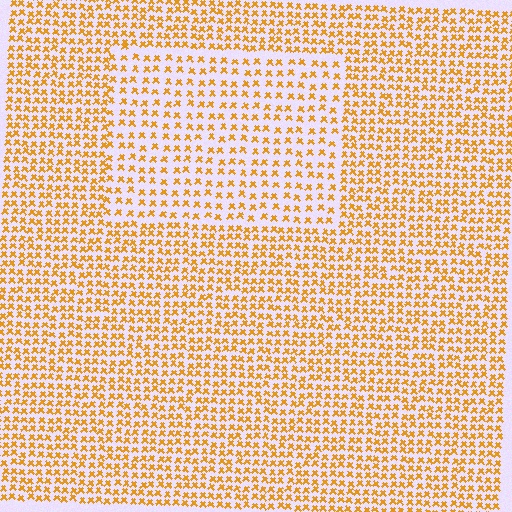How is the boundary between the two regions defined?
The boundary is defined by a change in element density (approximately 1.7x ratio). All elements are the same color, size, and shape.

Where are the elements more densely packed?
The elements are more densely packed outside the rectangle boundary.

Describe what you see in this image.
The image contains small orange elements arranged at two different densities. A rectangle-shaped region is visible where the elements are less densely packed than the surrounding area.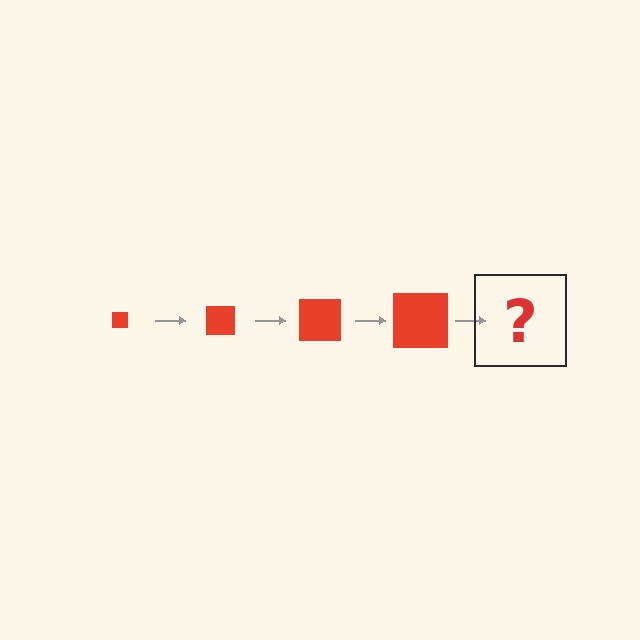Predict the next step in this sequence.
The next step is a red square, larger than the previous one.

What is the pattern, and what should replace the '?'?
The pattern is that the square gets progressively larger each step. The '?' should be a red square, larger than the previous one.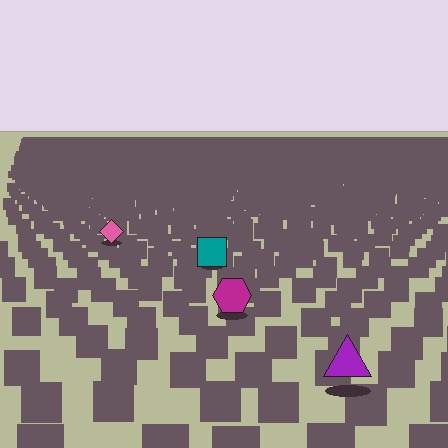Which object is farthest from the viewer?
The pink diamond is farthest from the viewer. It appears smaller and the ground texture around it is denser.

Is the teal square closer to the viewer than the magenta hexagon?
No. The magenta hexagon is closer — you can tell from the texture gradient: the ground texture is coarser near it.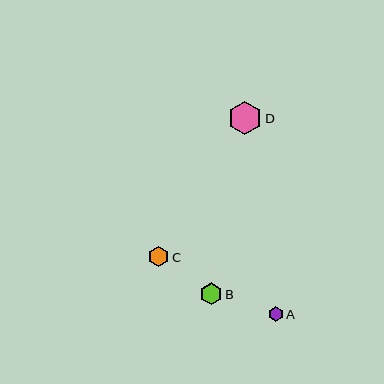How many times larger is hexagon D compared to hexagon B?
Hexagon D is approximately 1.5 times the size of hexagon B.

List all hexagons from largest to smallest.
From largest to smallest: D, B, C, A.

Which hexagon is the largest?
Hexagon D is the largest with a size of approximately 33 pixels.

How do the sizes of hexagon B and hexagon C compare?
Hexagon B and hexagon C are approximately the same size.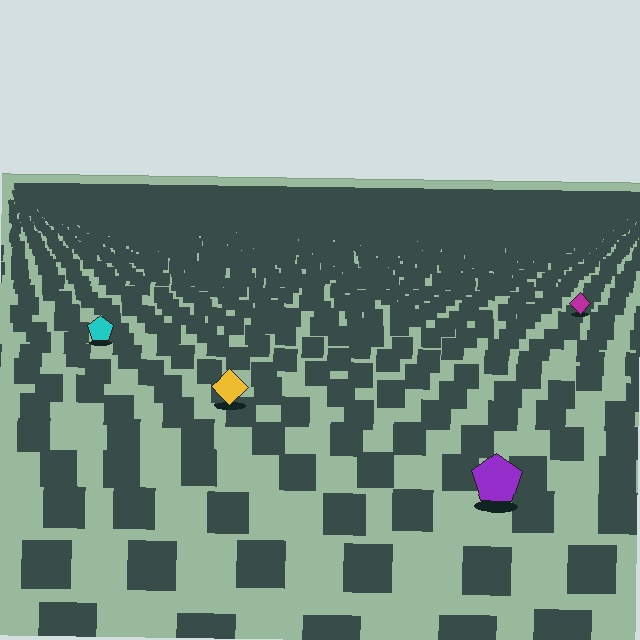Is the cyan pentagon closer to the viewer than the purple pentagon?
No. The purple pentagon is closer — you can tell from the texture gradient: the ground texture is coarser near it.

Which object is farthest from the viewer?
The magenta diamond is farthest from the viewer. It appears smaller and the ground texture around it is denser.